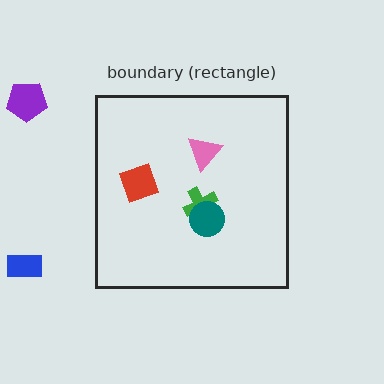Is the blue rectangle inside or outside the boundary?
Outside.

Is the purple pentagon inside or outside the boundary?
Outside.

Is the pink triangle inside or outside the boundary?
Inside.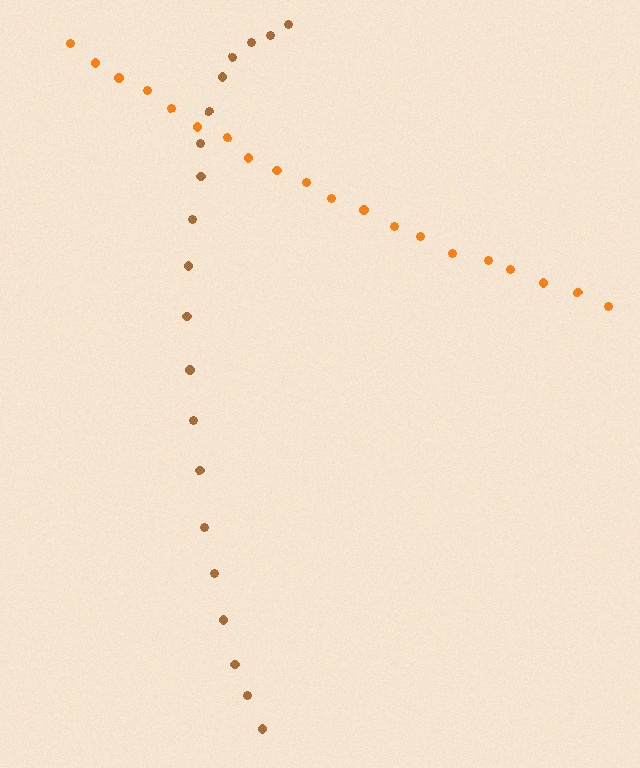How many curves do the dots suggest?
There are 2 distinct paths.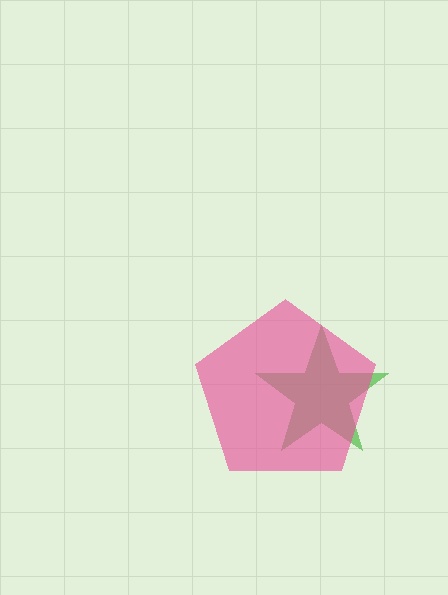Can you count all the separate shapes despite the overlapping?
Yes, there are 2 separate shapes.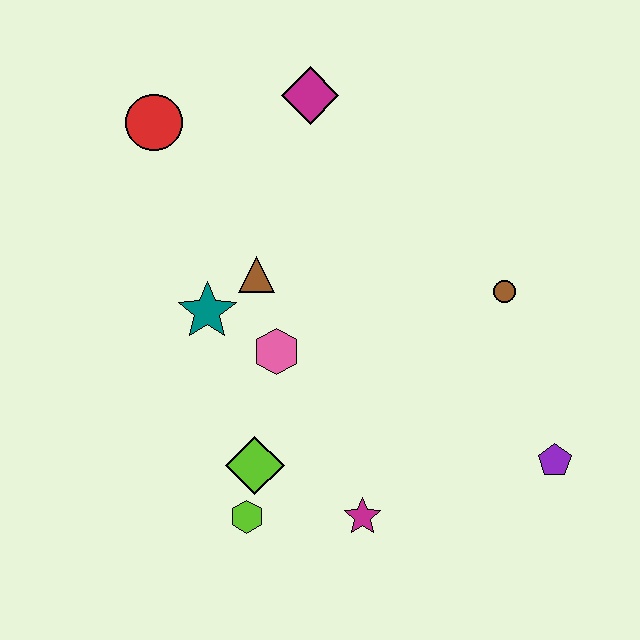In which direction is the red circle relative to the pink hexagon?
The red circle is above the pink hexagon.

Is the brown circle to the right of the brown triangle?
Yes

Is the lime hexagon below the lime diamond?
Yes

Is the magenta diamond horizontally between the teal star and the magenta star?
Yes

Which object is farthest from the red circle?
The purple pentagon is farthest from the red circle.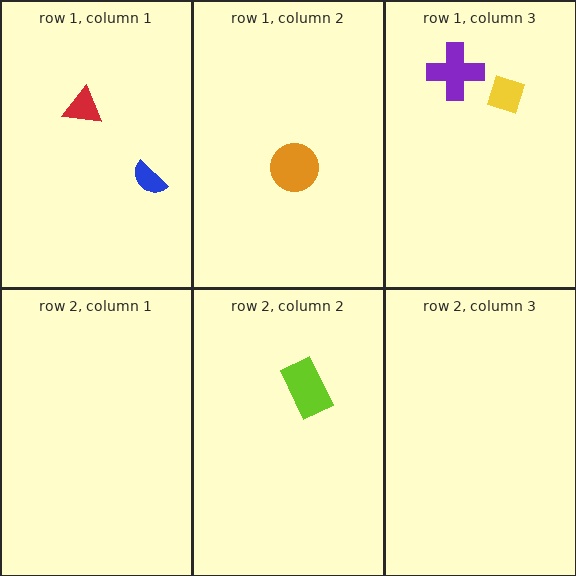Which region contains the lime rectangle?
The row 2, column 2 region.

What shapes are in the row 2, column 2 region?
The lime rectangle.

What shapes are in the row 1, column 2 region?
The orange circle.